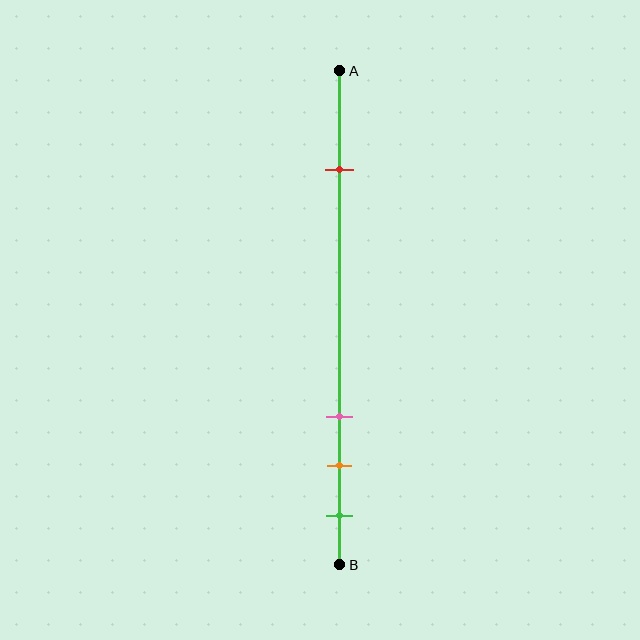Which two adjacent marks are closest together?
The orange and green marks are the closest adjacent pair.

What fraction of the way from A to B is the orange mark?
The orange mark is approximately 80% (0.8) of the way from A to B.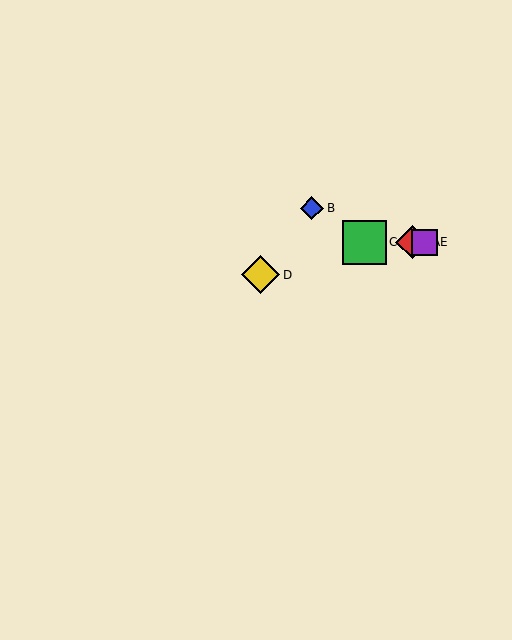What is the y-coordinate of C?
Object C is at y≈242.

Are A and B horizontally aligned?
No, A is at y≈242 and B is at y≈208.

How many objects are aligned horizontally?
3 objects (A, C, E) are aligned horizontally.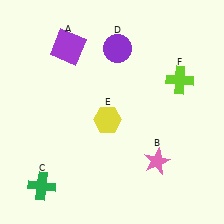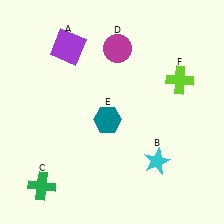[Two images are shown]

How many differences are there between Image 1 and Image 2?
There are 3 differences between the two images.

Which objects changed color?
B changed from pink to cyan. D changed from purple to magenta. E changed from yellow to teal.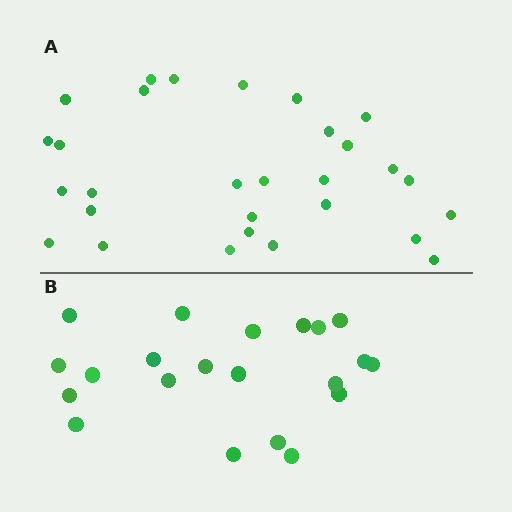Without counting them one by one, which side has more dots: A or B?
Region A (the top region) has more dots.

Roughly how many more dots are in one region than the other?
Region A has roughly 8 or so more dots than region B.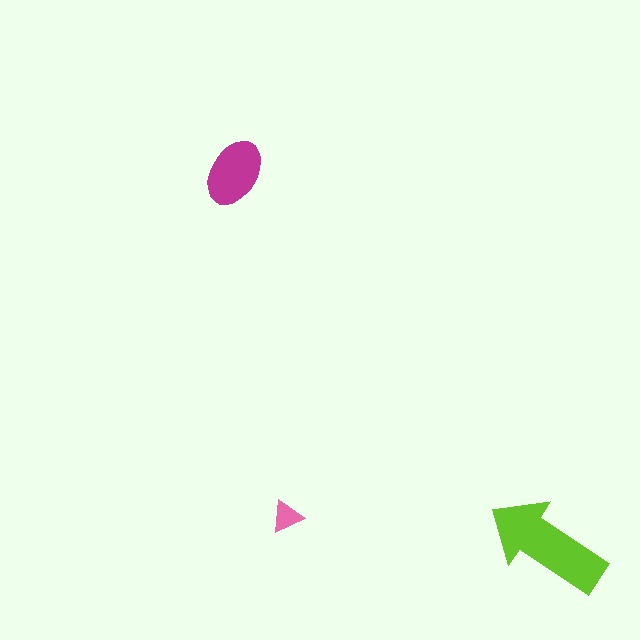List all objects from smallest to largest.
The pink triangle, the magenta ellipse, the lime arrow.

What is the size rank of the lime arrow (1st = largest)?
1st.